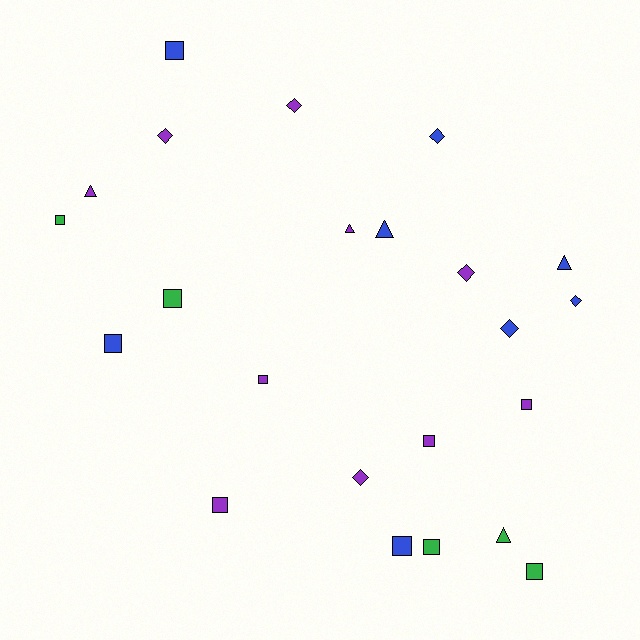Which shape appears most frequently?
Square, with 11 objects.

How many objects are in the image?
There are 23 objects.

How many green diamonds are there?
There are no green diamonds.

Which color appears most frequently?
Purple, with 10 objects.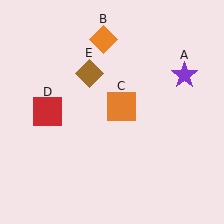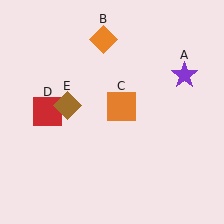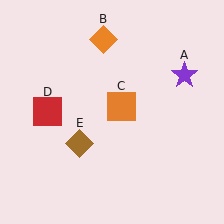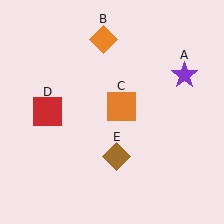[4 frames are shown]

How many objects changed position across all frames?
1 object changed position: brown diamond (object E).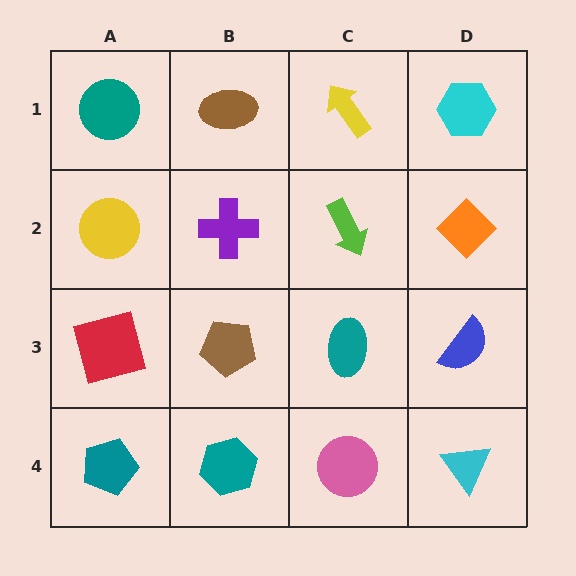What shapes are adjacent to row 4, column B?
A brown pentagon (row 3, column B), a teal pentagon (row 4, column A), a pink circle (row 4, column C).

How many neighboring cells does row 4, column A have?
2.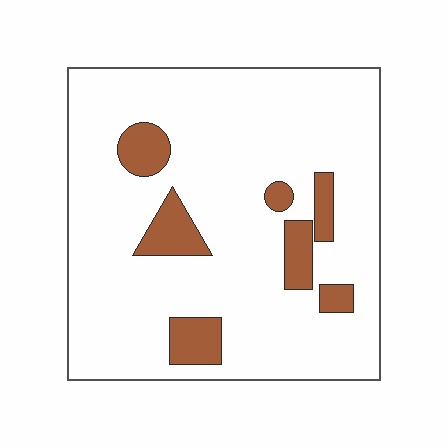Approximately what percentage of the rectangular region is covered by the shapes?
Approximately 15%.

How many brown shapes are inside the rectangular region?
7.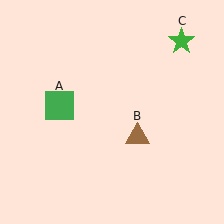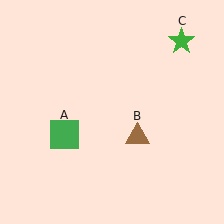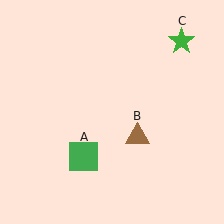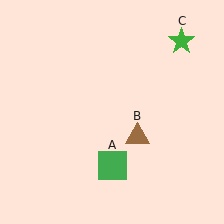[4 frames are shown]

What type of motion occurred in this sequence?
The green square (object A) rotated counterclockwise around the center of the scene.